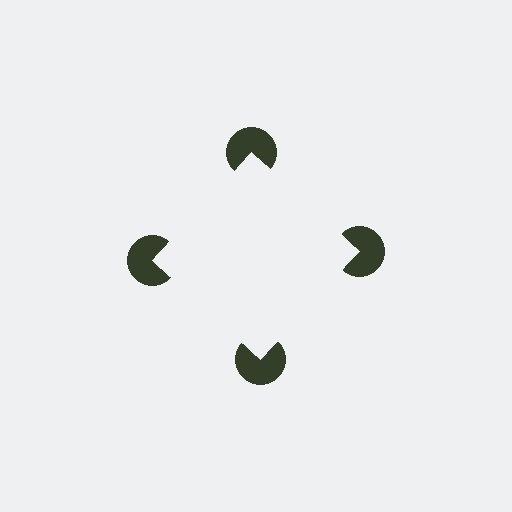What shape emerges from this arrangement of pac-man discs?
An illusory square — its edges are inferred from the aligned wedge cuts in the pac-man discs, not physically drawn.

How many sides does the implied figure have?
4 sides.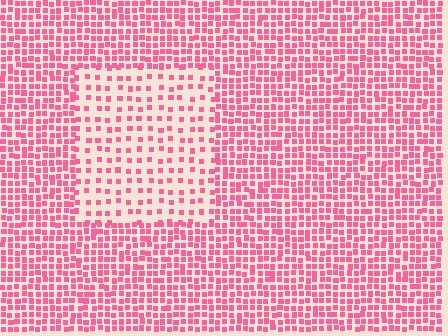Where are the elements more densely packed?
The elements are more densely packed outside the rectangle boundary.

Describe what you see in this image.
The image contains small pink elements arranged at two different densities. A rectangle-shaped region is visible where the elements are less densely packed than the surrounding area.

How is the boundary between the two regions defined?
The boundary is defined by a change in element density (approximately 2.2x ratio). All elements are the same color, size, and shape.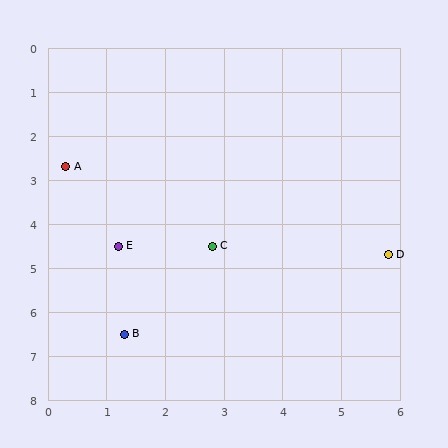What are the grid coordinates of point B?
Point B is at approximately (1.3, 6.5).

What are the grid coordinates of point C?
Point C is at approximately (2.8, 4.5).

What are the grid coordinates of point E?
Point E is at approximately (1.2, 4.5).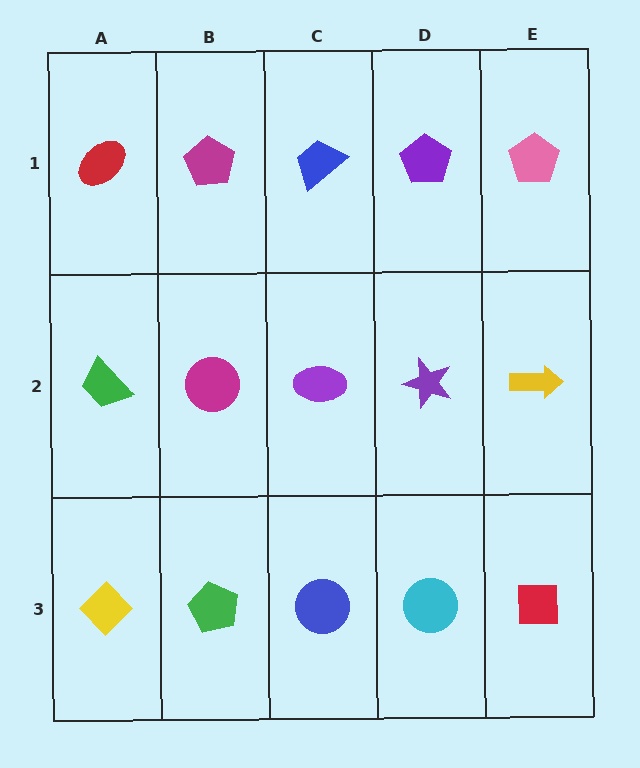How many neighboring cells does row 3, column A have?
2.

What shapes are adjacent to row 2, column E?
A pink pentagon (row 1, column E), a red square (row 3, column E), a purple star (row 2, column D).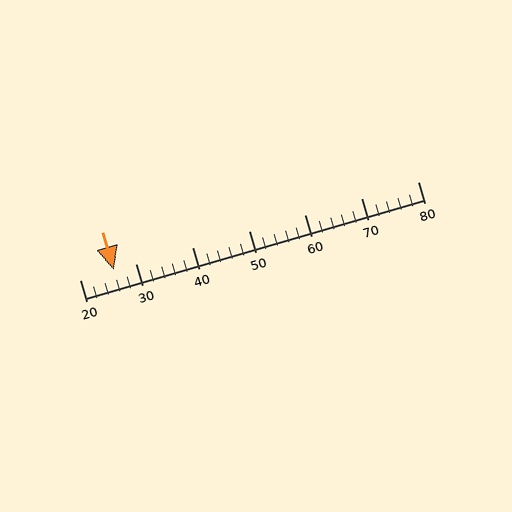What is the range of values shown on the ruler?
The ruler shows values from 20 to 80.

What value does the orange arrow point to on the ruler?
The orange arrow points to approximately 26.